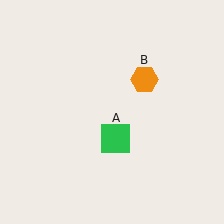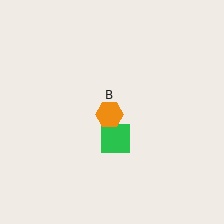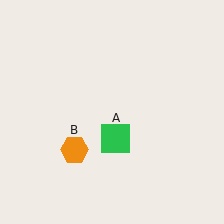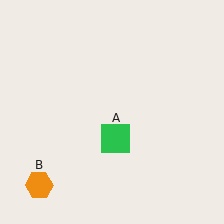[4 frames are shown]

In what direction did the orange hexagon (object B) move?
The orange hexagon (object B) moved down and to the left.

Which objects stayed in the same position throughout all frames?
Green square (object A) remained stationary.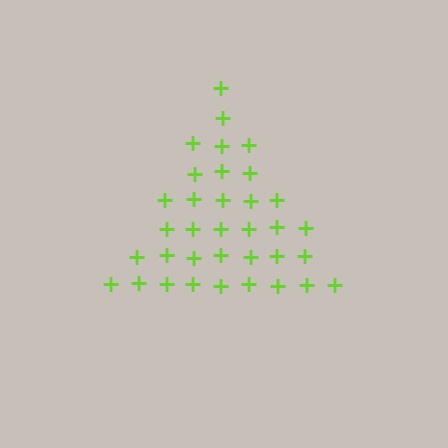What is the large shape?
The large shape is a triangle.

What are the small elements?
The small elements are plus signs.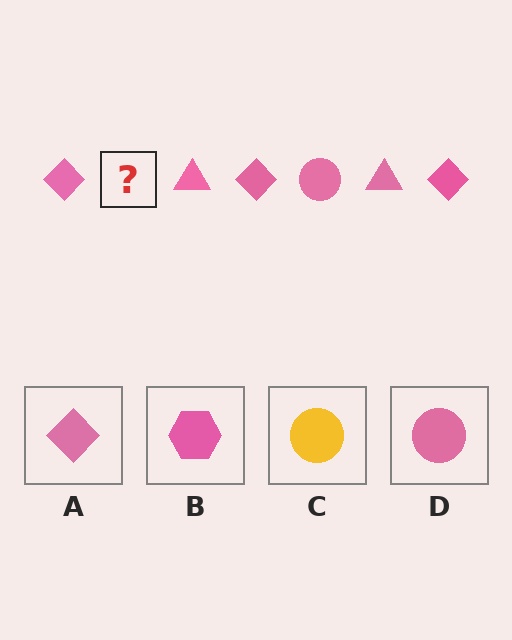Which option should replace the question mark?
Option D.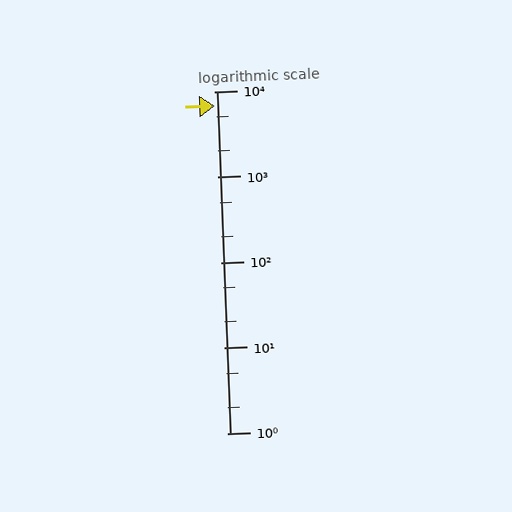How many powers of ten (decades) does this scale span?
The scale spans 4 decades, from 1 to 10000.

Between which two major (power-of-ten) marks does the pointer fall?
The pointer is between 1000 and 10000.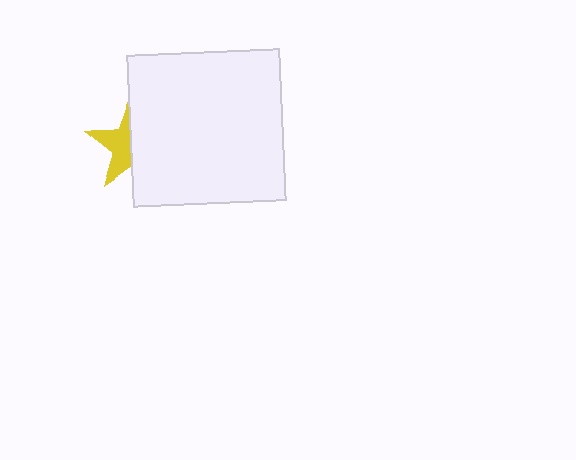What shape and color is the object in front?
The object in front is a white square.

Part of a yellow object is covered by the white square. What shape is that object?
It is a star.